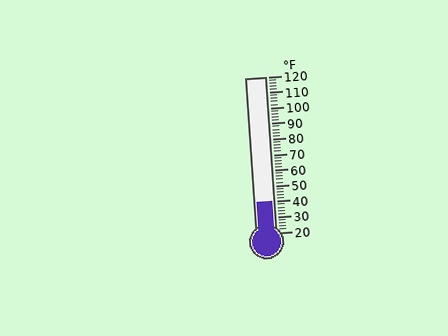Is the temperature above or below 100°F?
The temperature is below 100°F.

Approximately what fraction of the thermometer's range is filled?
The thermometer is filled to approximately 20% of its range.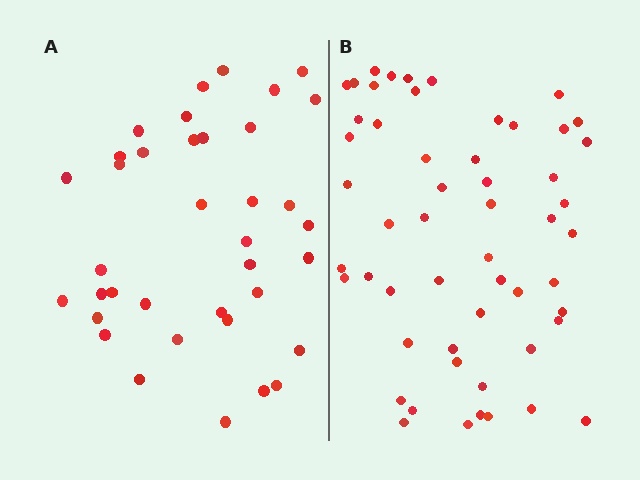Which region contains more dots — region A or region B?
Region B (the right region) has more dots.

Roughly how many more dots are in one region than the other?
Region B has approximately 15 more dots than region A.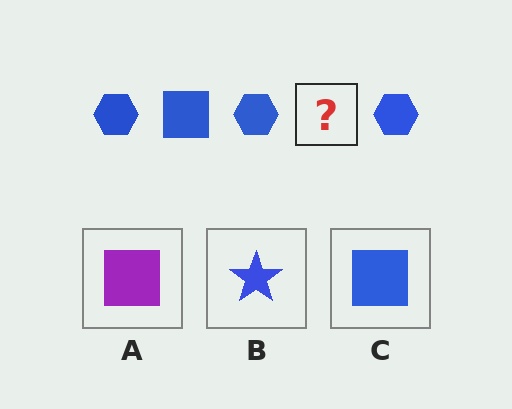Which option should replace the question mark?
Option C.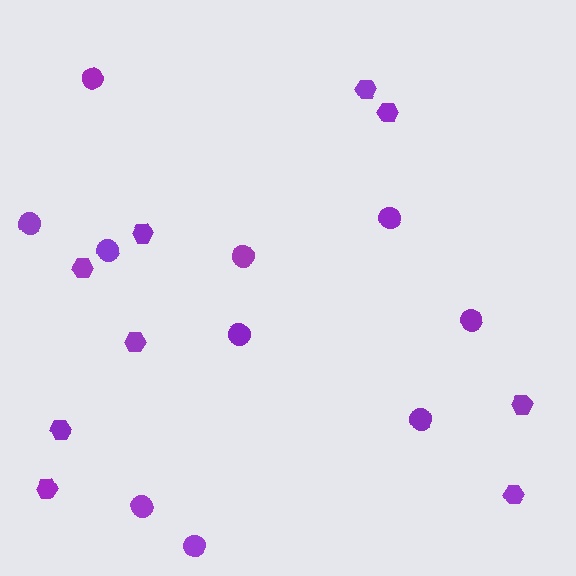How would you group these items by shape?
There are 2 groups: one group of hexagons (9) and one group of circles (10).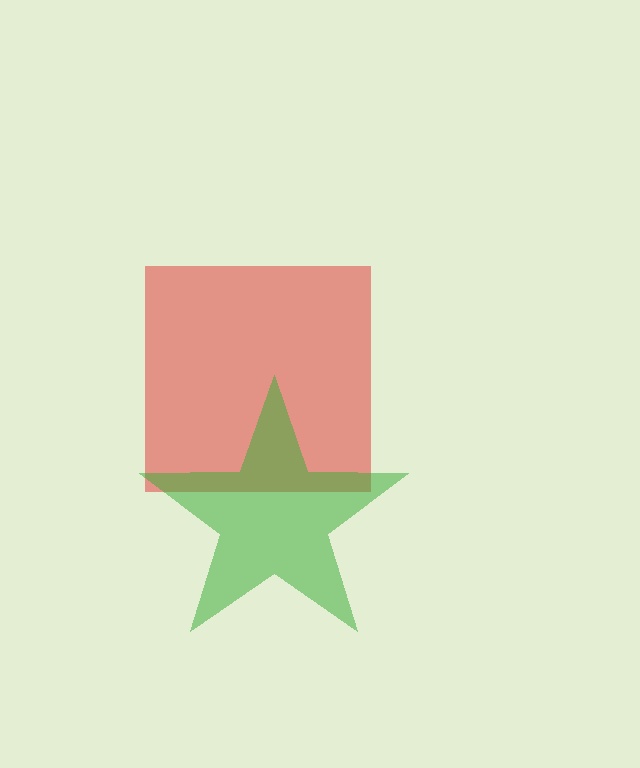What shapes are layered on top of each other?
The layered shapes are: a red square, a green star.